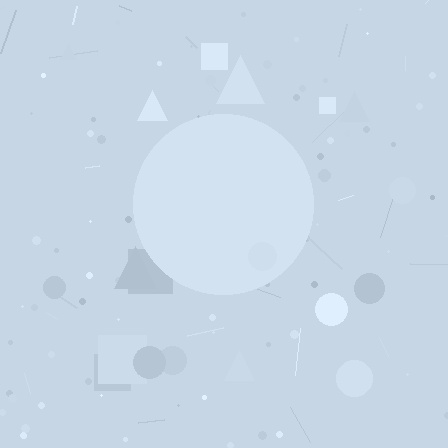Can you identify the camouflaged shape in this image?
The camouflaged shape is a circle.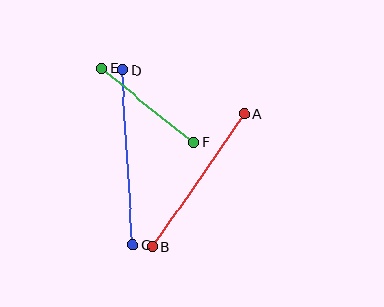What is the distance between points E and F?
The distance is approximately 118 pixels.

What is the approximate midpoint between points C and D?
The midpoint is at approximately (128, 157) pixels.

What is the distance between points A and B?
The distance is approximately 161 pixels.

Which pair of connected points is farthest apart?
Points C and D are farthest apart.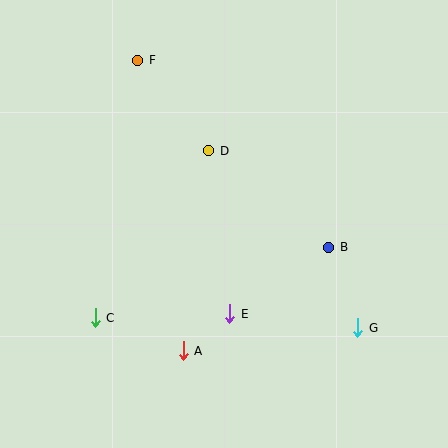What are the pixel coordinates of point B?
Point B is at (329, 247).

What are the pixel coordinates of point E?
Point E is at (230, 314).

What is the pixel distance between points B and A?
The distance between B and A is 179 pixels.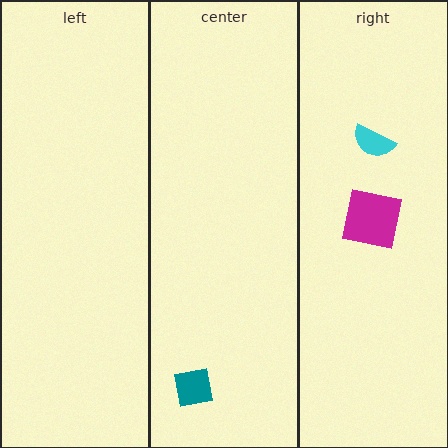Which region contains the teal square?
The center region.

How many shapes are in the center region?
1.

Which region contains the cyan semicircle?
The right region.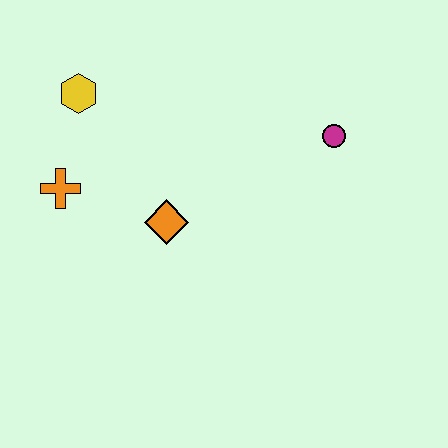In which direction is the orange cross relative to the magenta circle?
The orange cross is to the left of the magenta circle.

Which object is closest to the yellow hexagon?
The orange cross is closest to the yellow hexagon.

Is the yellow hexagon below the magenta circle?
No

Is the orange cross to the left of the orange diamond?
Yes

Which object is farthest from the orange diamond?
The magenta circle is farthest from the orange diamond.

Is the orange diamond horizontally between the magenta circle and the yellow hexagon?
Yes